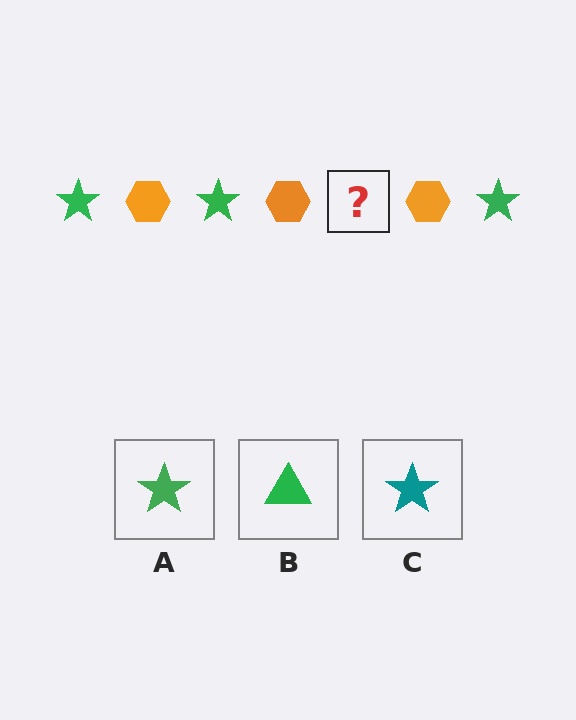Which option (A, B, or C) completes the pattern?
A.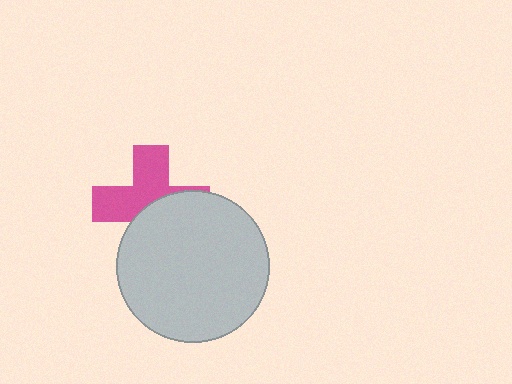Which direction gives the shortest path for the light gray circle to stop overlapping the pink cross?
Moving down gives the shortest separation.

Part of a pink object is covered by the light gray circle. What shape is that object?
It is a cross.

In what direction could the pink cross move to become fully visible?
The pink cross could move up. That would shift it out from behind the light gray circle entirely.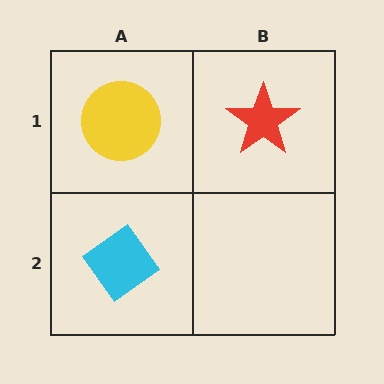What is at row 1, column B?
A red star.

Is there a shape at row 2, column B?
No, that cell is empty.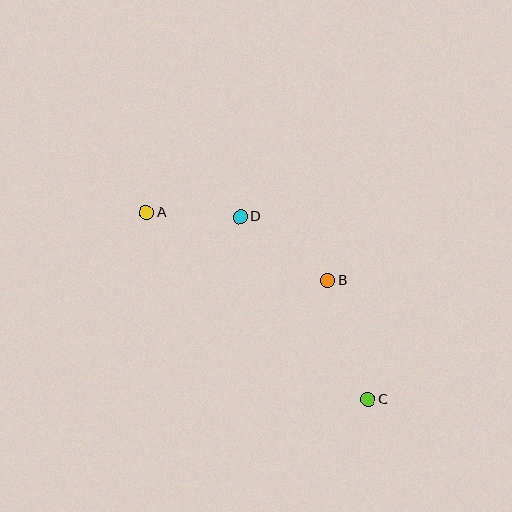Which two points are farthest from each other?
Points A and C are farthest from each other.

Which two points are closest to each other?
Points A and D are closest to each other.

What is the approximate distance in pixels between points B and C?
The distance between B and C is approximately 125 pixels.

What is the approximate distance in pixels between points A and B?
The distance between A and B is approximately 193 pixels.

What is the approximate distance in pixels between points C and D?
The distance between C and D is approximately 223 pixels.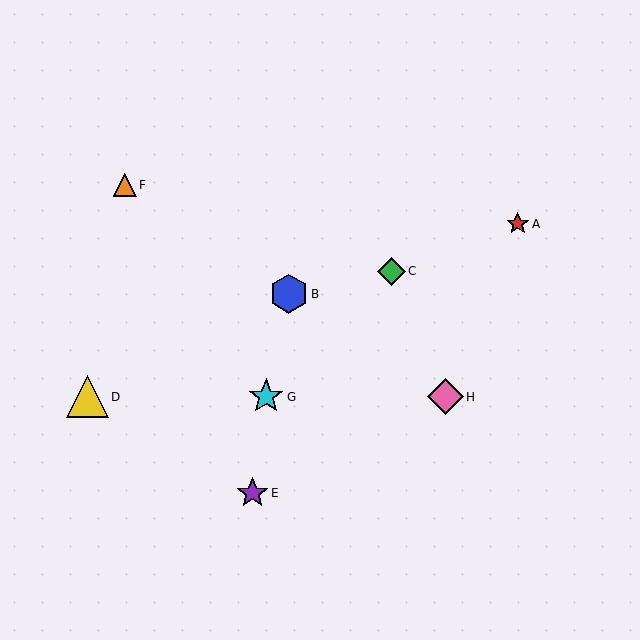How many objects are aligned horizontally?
3 objects (D, G, H) are aligned horizontally.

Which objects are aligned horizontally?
Objects D, G, H are aligned horizontally.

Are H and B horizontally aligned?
No, H is at y≈397 and B is at y≈294.